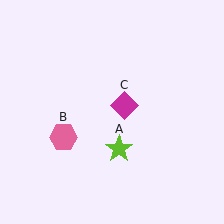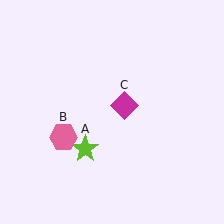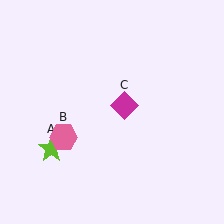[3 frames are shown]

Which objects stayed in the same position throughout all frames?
Pink hexagon (object B) and magenta diamond (object C) remained stationary.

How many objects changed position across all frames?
1 object changed position: lime star (object A).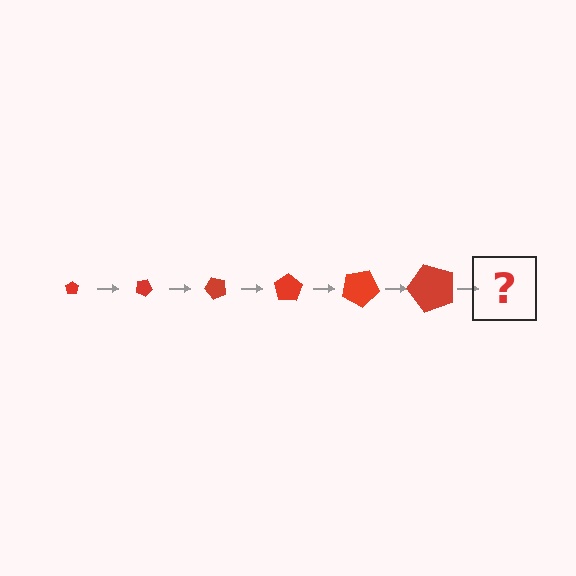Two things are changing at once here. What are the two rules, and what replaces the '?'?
The two rules are that the pentagon grows larger each step and it rotates 25 degrees each step. The '?' should be a pentagon, larger than the previous one and rotated 150 degrees from the start.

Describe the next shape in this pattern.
It should be a pentagon, larger than the previous one and rotated 150 degrees from the start.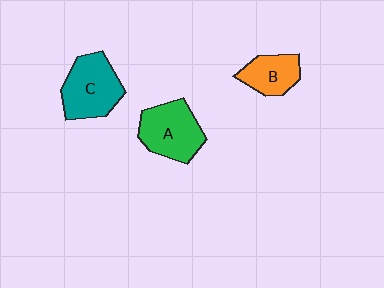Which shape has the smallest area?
Shape B (orange).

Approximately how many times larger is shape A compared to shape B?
Approximately 1.5 times.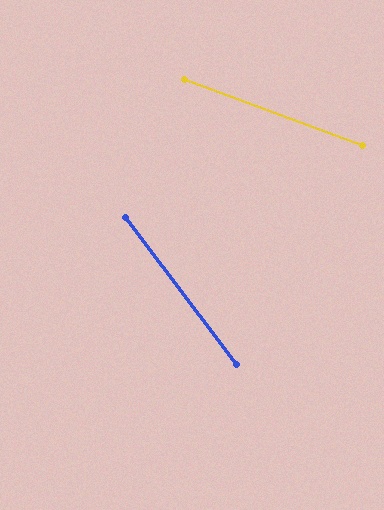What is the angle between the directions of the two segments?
Approximately 33 degrees.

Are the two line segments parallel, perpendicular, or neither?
Neither parallel nor perpendicular — they differ by about 33°.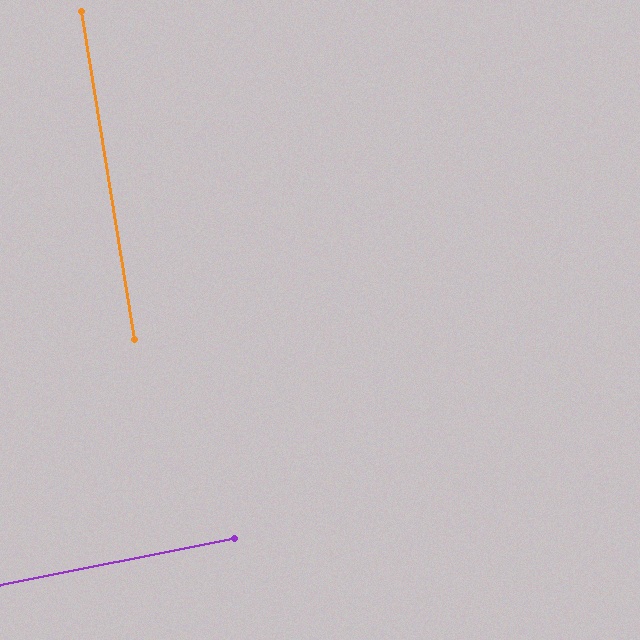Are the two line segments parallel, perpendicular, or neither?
Perpendicular — they meet at approximately 88°.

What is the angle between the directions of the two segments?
Approximately 88 degrees.